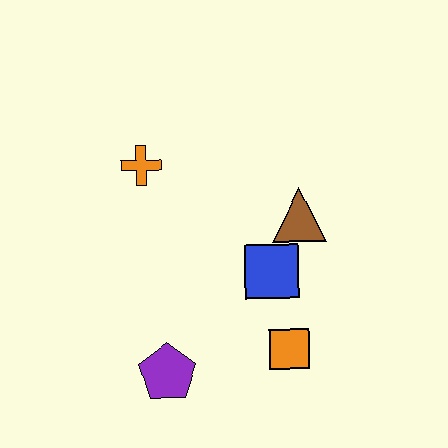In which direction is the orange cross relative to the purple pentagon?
The orange cross is above the purple pentagon.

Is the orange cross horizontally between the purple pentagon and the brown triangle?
No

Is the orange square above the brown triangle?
No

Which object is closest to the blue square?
The brown triangle is closest to the blue square.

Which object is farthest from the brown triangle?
The purple pentagon is farthest from the brown triangle.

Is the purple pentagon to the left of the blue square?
Yes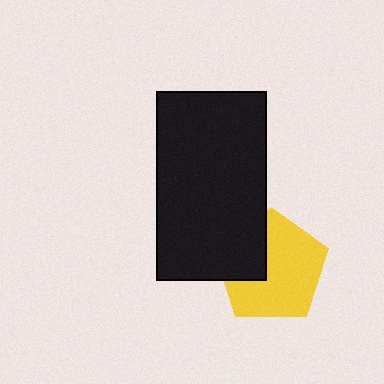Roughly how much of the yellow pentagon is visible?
Most of it is visible (roughly 70%).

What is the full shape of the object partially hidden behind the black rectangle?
The partially hidden object is a yellow pentagon.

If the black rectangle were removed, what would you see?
You would see the complete yellow pentagon.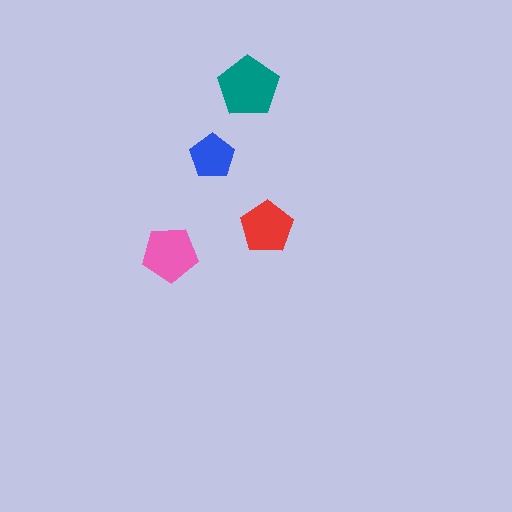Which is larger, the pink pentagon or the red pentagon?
The pink one.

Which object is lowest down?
The pink pentagon is bottommost.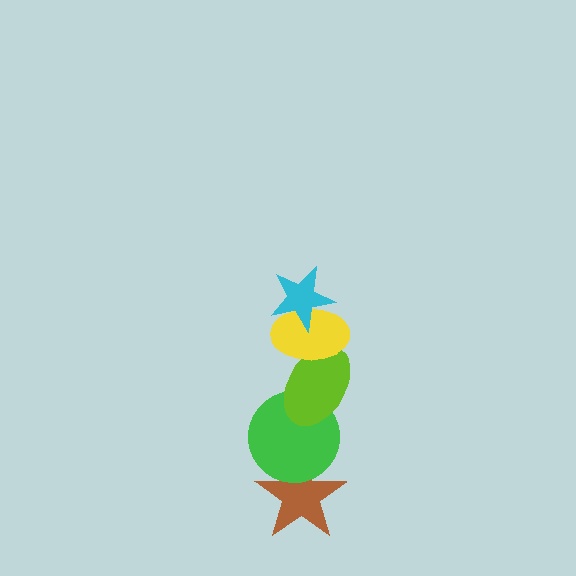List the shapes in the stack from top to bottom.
From top to bottom: the cyan star, the yellow ellipse, the lime ellipse, the green circle, the brown star.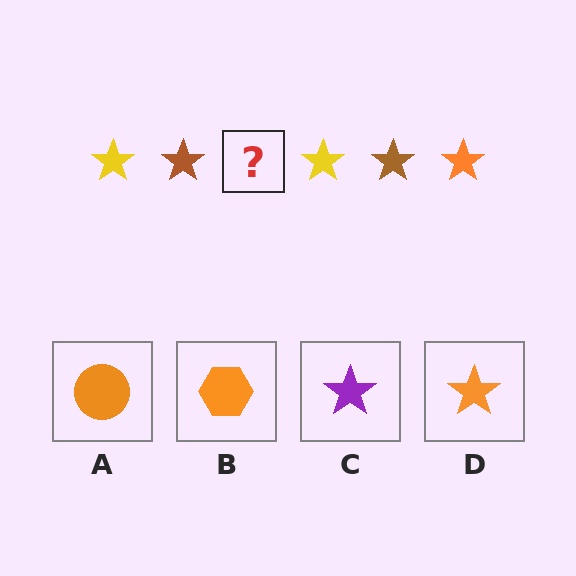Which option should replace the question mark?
Option D.